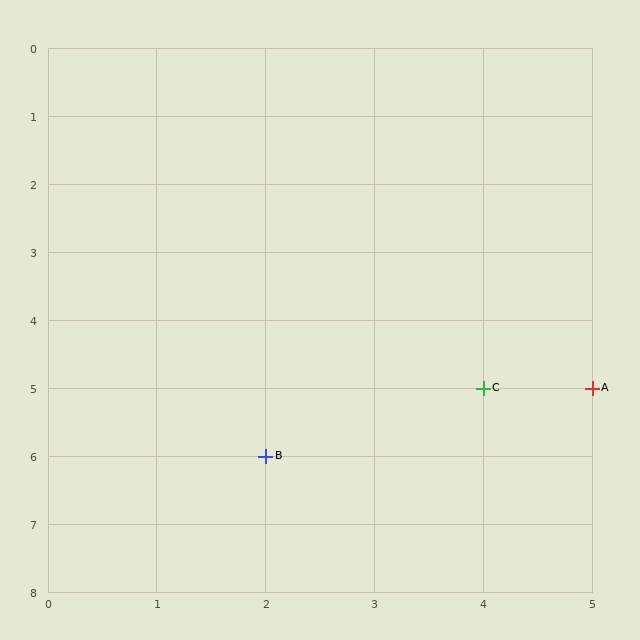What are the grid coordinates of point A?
Point A is at grid coordinates (5, 5).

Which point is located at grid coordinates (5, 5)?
Point A is at (5, 5).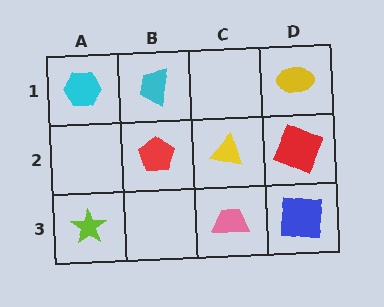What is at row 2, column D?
A red square.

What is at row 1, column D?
A yellow ellipse.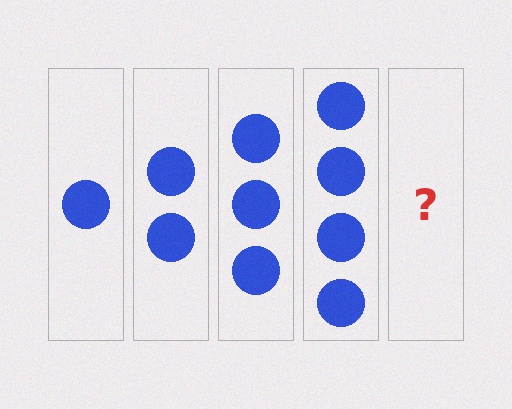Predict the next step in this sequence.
The next step is 5 circles.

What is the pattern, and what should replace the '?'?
The pattern is that each step adds one more circle. The '?' should be 5 circles.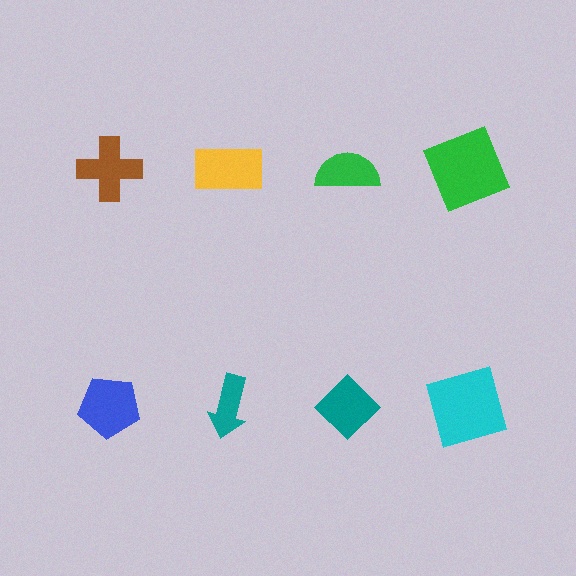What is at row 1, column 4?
A green square.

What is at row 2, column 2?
A teal arrow.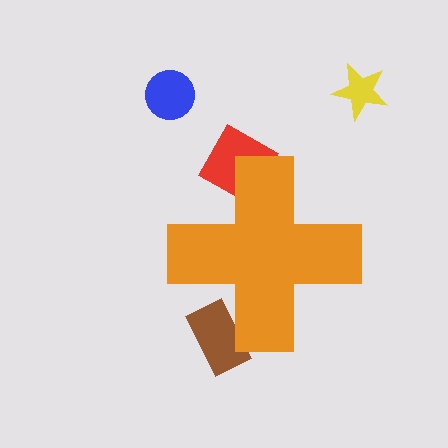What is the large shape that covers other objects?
An orange cross.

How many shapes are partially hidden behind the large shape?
2 shapes are partially hidden.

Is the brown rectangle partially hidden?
Yes, the brown rectangle is partially hidden behind the orange cross.